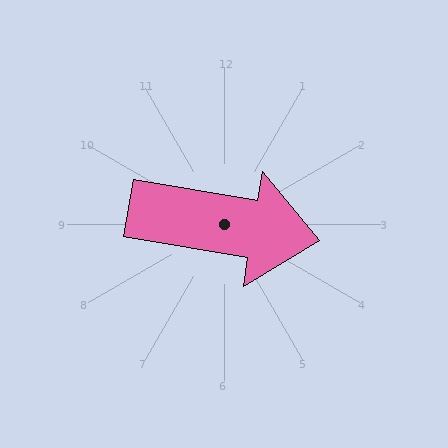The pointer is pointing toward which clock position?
Roughly 3 o'clock.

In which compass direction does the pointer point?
East.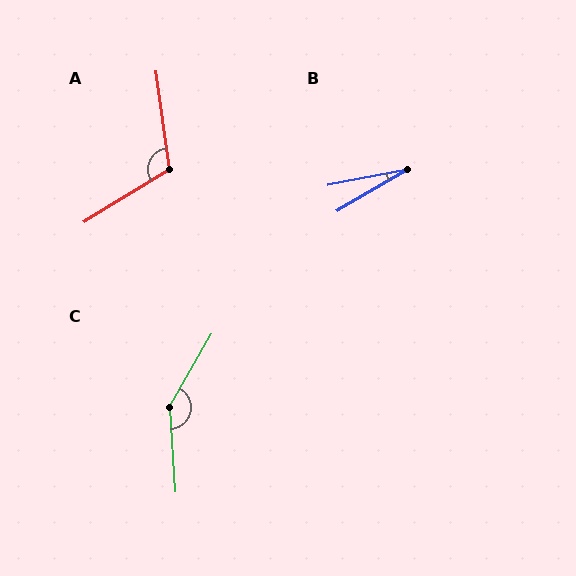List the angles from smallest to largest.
B (20°), A (114°), C (147°).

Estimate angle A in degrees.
Approximately 114 degrees.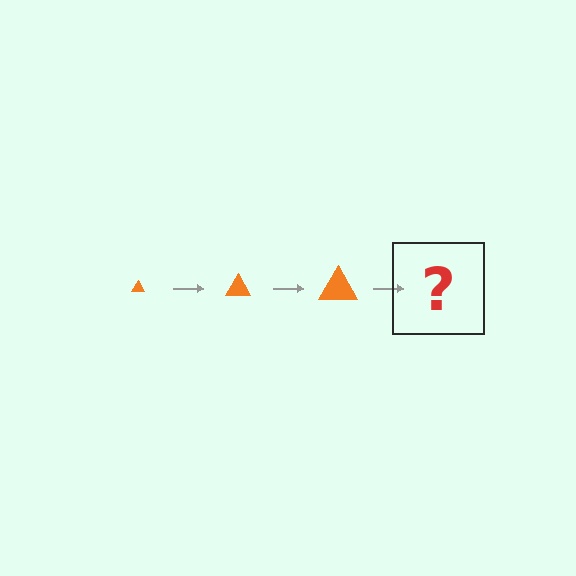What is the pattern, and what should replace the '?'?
The pattern is that the triangle gets progressively larger each step. The '?' should be an orange triangle, larger than the previous one.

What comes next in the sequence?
The next element should be an orange triangle, larger than the previous one.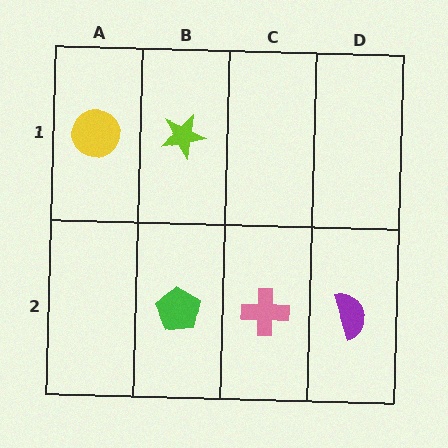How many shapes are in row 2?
3 shapes.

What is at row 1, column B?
A lime star.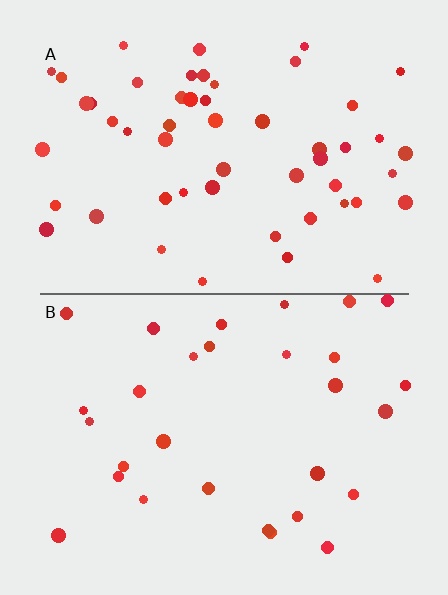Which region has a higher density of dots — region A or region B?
A (the top).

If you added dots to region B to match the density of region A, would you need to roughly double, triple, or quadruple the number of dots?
Approximately double.